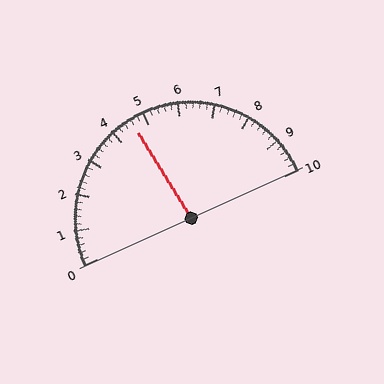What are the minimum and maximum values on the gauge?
The gauge ranges from 0 to 10.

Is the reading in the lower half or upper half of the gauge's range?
The reading is in the lower half of the range (0 to 10).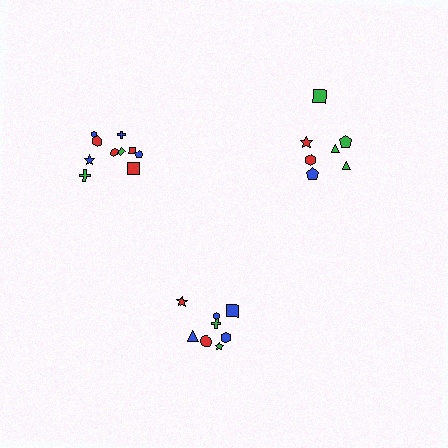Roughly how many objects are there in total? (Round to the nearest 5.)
Roughly 25 objects in total.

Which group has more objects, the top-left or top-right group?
The top-left group.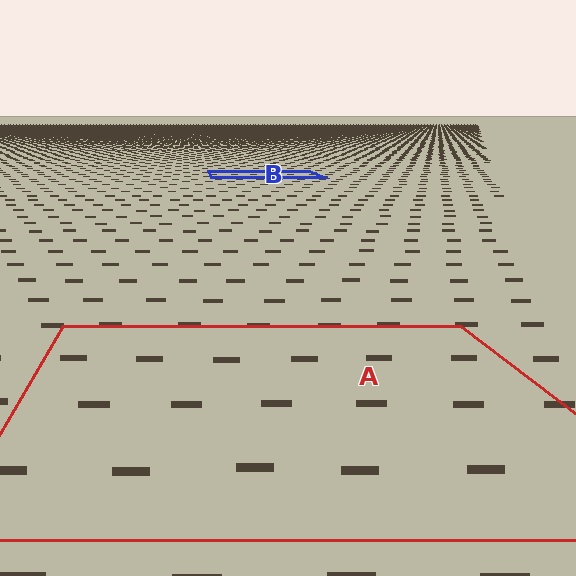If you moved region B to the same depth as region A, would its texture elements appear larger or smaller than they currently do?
They would appear larger. At a closer depth, the same texture elements are projected at a bigger on-screen size.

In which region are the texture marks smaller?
The texture marks are smaller in region B, because it is farther away.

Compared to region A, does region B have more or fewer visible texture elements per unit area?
Region B has more texture elements per unit area — they are packed more densely because it is farther away.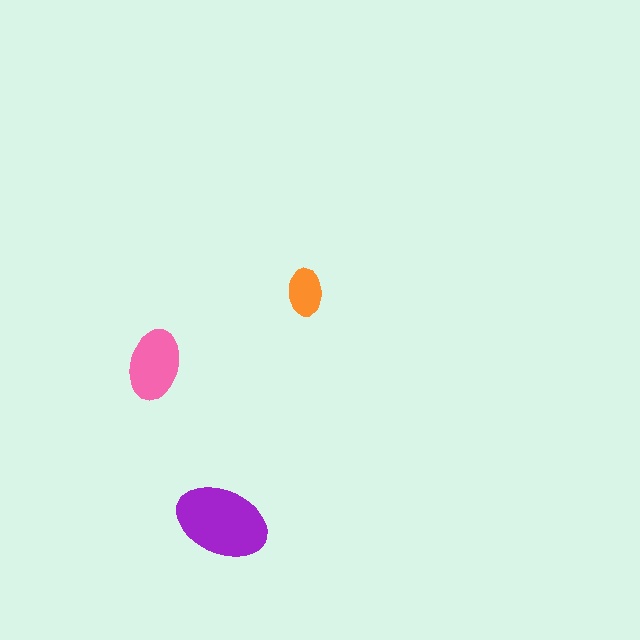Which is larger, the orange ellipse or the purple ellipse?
The purple one.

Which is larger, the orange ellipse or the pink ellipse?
The pink one.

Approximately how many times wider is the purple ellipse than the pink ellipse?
About 1.5 times wider.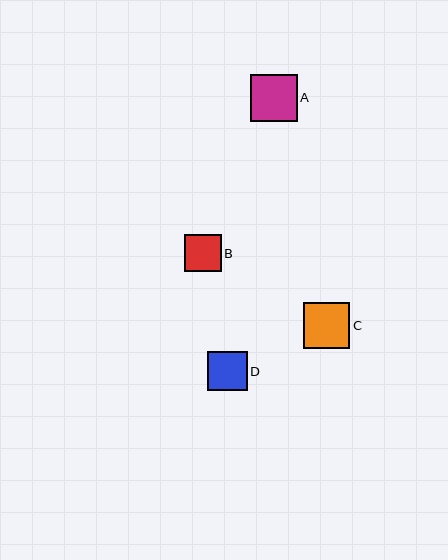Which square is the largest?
Square A is the largest with a size of approximately 47 pixels.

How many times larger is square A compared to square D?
Square A is approximately 1.2 times the size of square D.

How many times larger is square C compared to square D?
Square C is approximately 1.2 times the size of square D.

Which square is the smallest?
Square B is the smallest with a size of approximately 37 pixels.